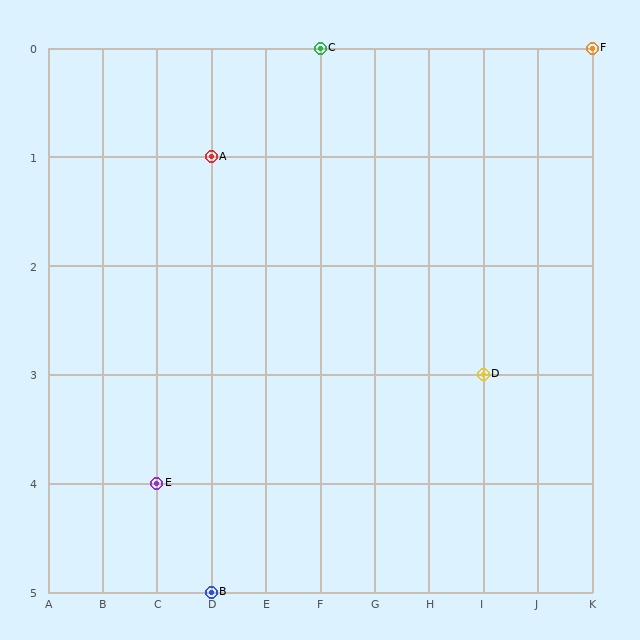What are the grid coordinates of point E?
Point E is at grid coordinates (C, 4).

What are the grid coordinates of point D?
Point D is at grid coordinates (I, 3).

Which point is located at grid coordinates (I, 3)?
Point D is at (I, 3).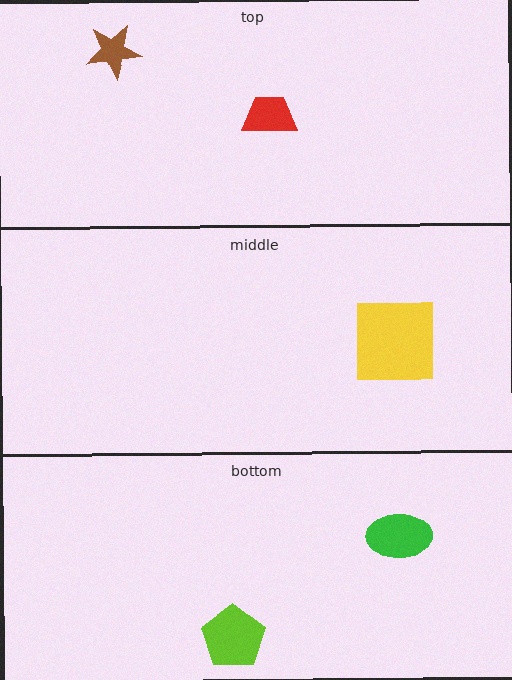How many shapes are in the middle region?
1.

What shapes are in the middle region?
The yellow square.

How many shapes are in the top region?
2.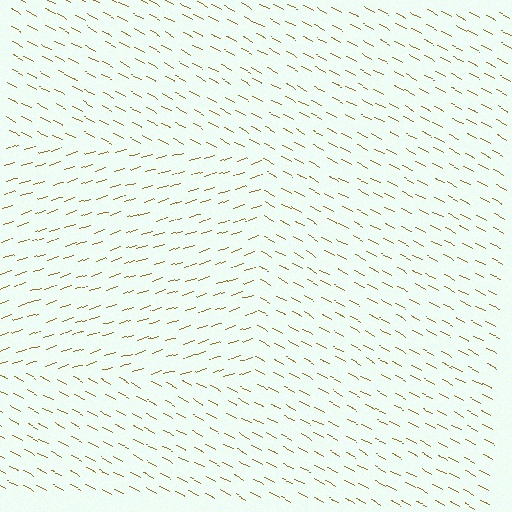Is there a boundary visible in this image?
Yes, there is a texture boundary formed by a change in line orientation.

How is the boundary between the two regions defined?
The boundary is defined purely by a change in line orientation (approximately 45 degrees difference). All lines are the same color and thickness.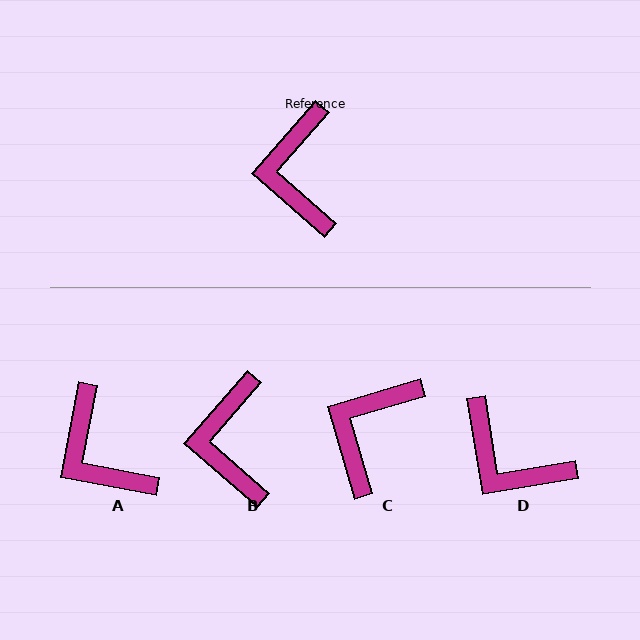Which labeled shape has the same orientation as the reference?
B.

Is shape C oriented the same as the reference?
No, it is off by about 32 degrees.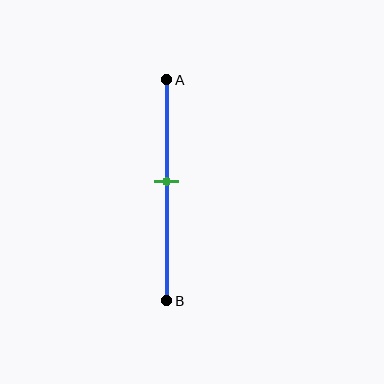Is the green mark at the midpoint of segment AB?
No, the mark is at about 45% from A, not at the 50% midpoint.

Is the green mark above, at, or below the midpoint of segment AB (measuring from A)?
The green mark is above the midpoint of segment AB.